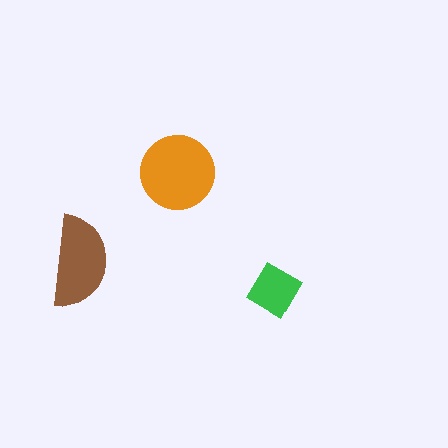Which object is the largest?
The orange circle.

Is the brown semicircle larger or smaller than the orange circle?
Smaller.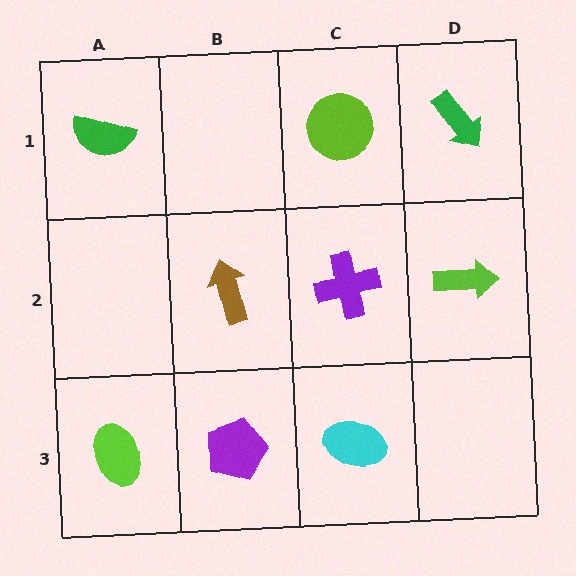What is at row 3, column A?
A lime ellipse.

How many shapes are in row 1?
3 shapes.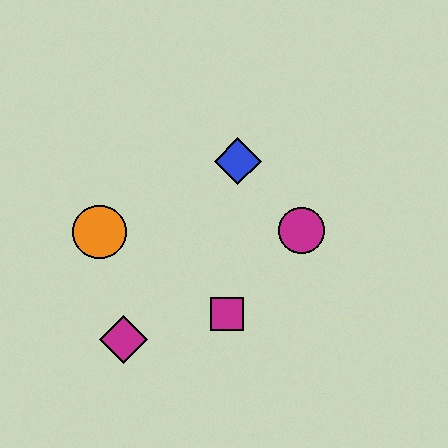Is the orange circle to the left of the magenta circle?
Yes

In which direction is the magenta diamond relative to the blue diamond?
The magenta diamond is below the blue diamond.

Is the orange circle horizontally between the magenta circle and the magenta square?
No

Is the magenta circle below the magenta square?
No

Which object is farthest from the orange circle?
The magenta circle is farthest from the orange circle.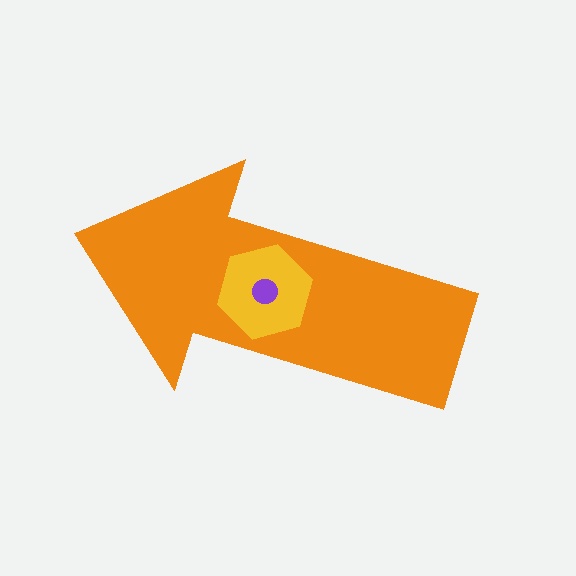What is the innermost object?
The purple circle.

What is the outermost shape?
The orange arrow.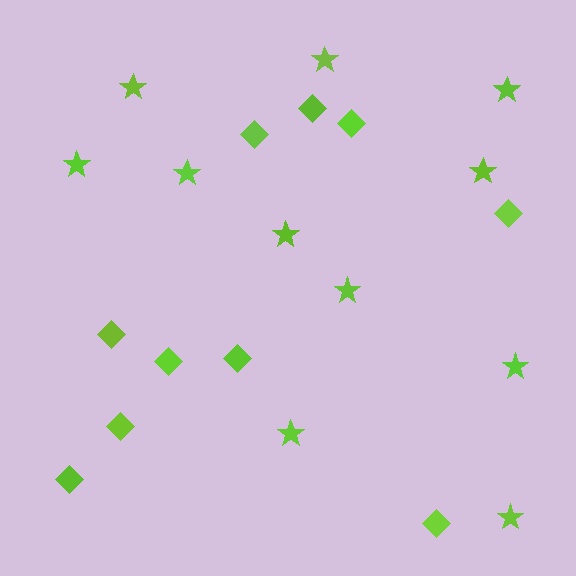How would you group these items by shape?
There are 2 groups: one group of stars (11) and one group of diamonds (10).